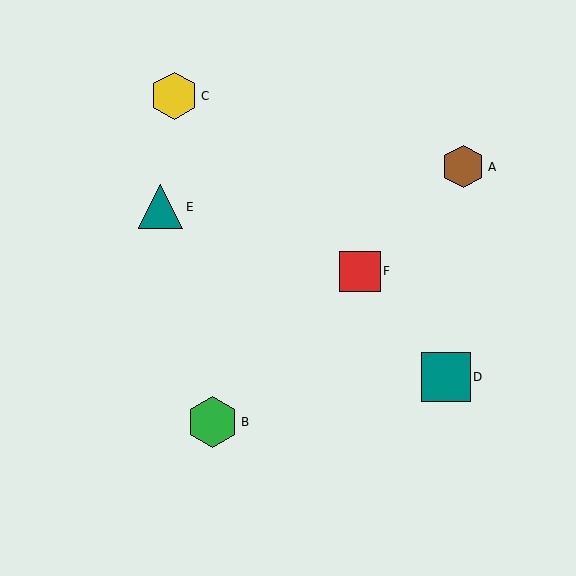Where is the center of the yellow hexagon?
The center of the yellow hexagon is at (174, 96).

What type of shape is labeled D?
Shape D is a teal square.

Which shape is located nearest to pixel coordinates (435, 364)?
The teal square (labeled D) at (446, 377) is nearest to that location.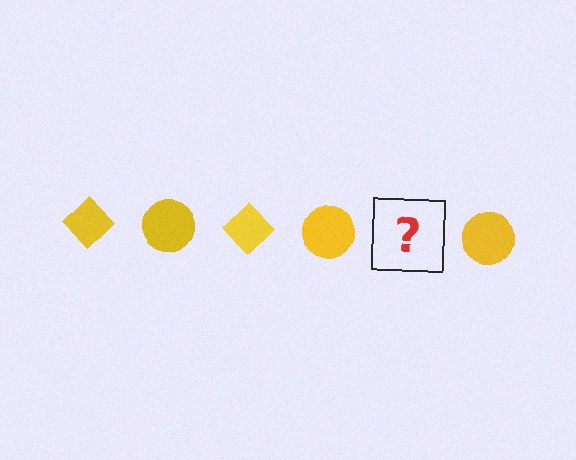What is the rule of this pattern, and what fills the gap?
The rule is that the pattern cycles through diamond, circle shapes in yellow. The gap should be filled with a yellow diamond.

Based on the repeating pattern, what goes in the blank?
The blank should be a yellow diamond.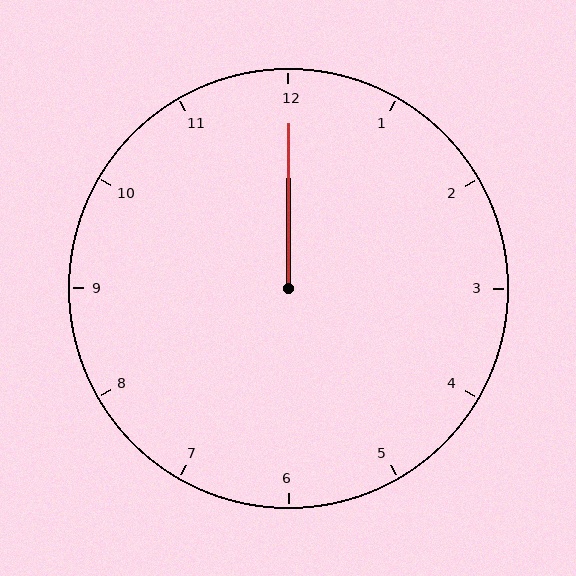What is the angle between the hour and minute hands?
Approximately 0 degrees.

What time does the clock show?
12:00.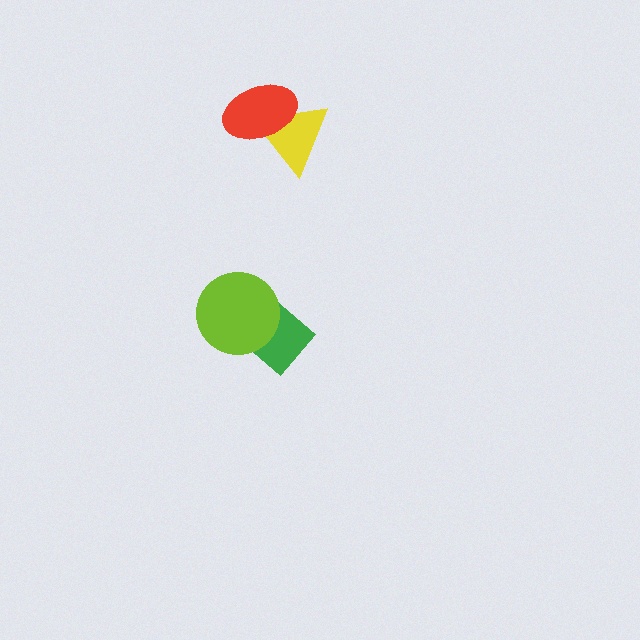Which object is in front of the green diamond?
The lime circle is in front of the green diamond.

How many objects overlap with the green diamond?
1 object overlaps with the green diamond.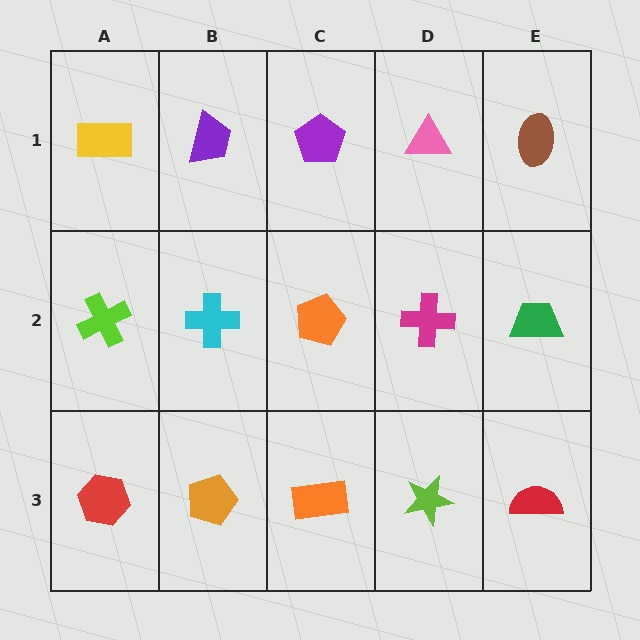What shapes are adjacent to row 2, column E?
A brown ellipse (row 1, column E), a red semicircle (row 3, column E), a magenta cross (row 2, column D).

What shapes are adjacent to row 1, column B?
A cyan cross (row 2, column B), a yellow rectangle (row 1, column A), a purple pentagon (row 1, column C).